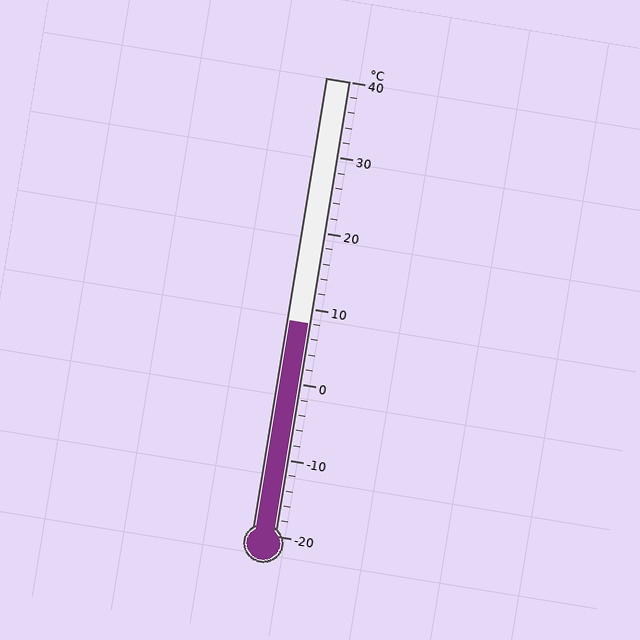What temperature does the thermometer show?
The thermometer shows approximately 8°C.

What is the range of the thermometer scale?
The thermometer scale ranges from -20°C to 40°C.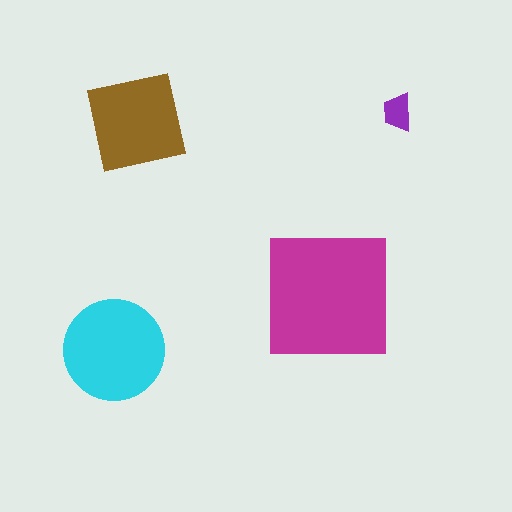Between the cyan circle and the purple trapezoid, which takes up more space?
The cyan circle.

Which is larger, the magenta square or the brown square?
The magenta square.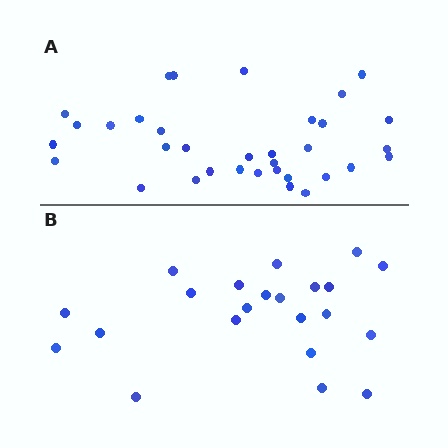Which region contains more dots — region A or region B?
Region A (the top region) has more dots.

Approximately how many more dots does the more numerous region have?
Region A has roughly 12 or so more dots than region B.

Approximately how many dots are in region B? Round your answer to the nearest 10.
About 20 dots. (The exact count is 22, which rounds to 20.)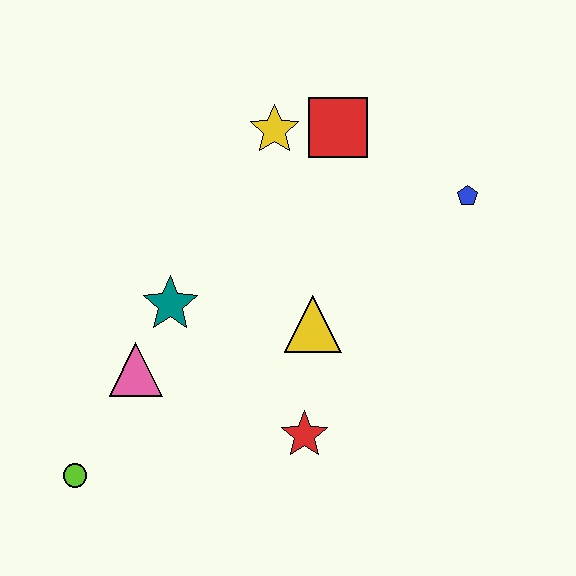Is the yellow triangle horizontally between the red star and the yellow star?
No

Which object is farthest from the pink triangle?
The blue pentagon is farthest from the pink triangle.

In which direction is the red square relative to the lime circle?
The red square is above the lime circle.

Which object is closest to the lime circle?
The pink triangle is closest to the lime circle.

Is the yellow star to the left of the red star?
Yes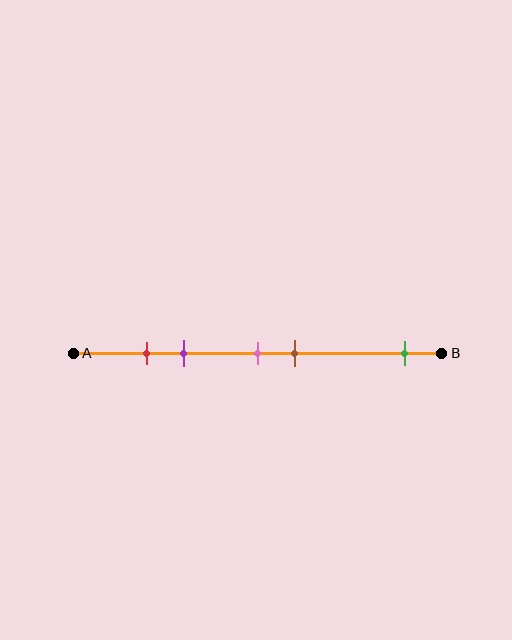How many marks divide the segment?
There are 5 marks dividing the segment.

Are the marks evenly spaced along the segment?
No, the marks are not evenly spaced.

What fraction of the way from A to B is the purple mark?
The purple mark is approximately 30% (0.3) of the way from A to B.